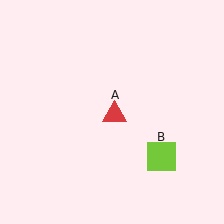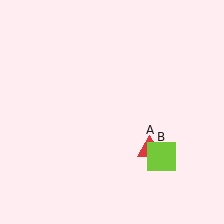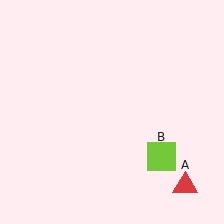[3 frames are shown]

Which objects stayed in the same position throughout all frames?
Lime square (object B) remained stationary.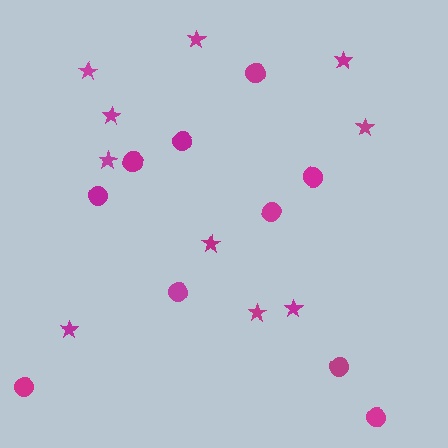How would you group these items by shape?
There are 2 groups: one group of circles (10) and one group of stars (10).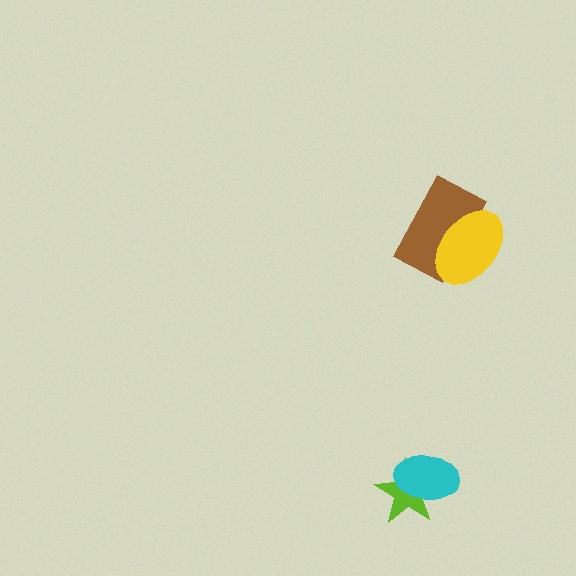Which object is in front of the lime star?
The cyan ellipse is in front of the lime star.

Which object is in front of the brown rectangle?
The yellow ellipse is in front of the brown rectangle.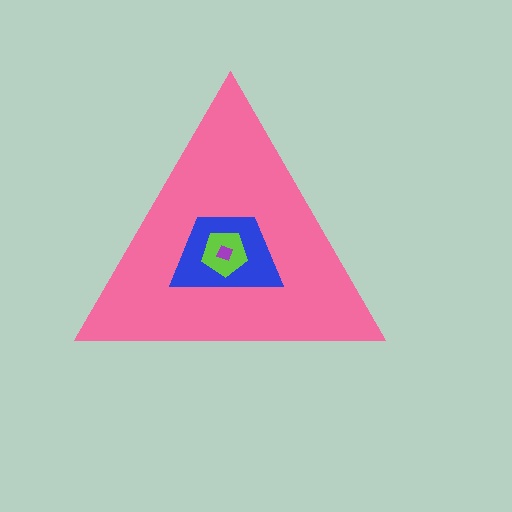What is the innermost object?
The purple square.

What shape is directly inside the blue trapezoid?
The lime pentagon.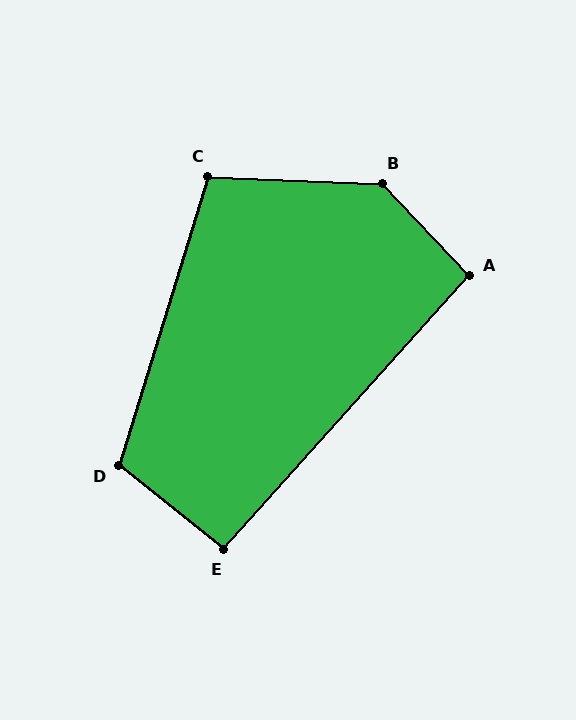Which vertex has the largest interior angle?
B, at approximately 136 degrees.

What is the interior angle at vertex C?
Approximately 105 degrees (obtuse).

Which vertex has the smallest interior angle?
E, at approximately 93 degrees.